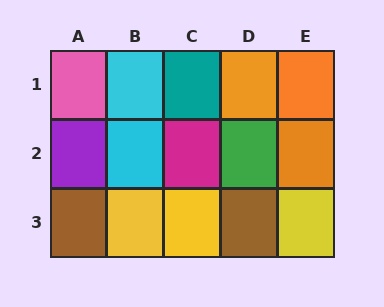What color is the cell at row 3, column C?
Yellow.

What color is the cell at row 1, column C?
Teal.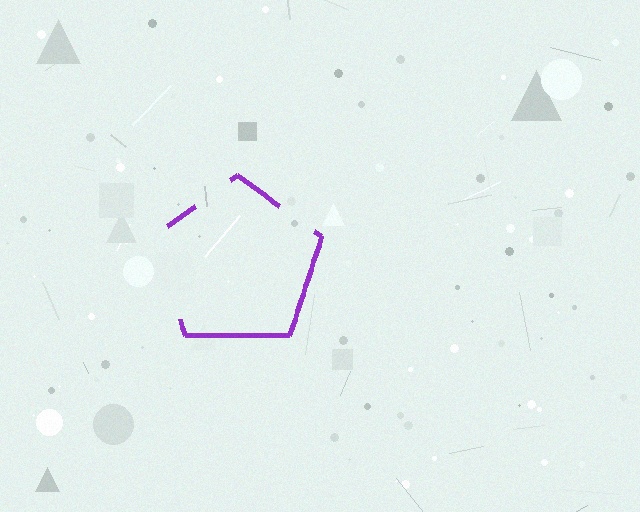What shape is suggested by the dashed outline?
The dashed outline suggests a pentagon.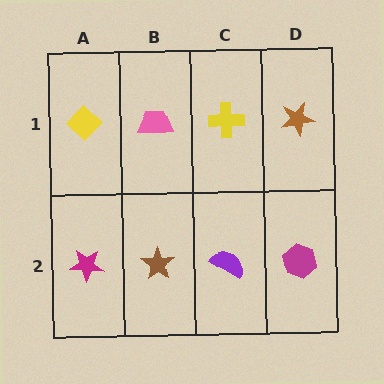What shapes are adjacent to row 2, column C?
A yellow cross (row 1, column C), a brown star (row 2, column B), a magenta hexagon (row 2, column D).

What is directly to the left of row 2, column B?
A magenta star.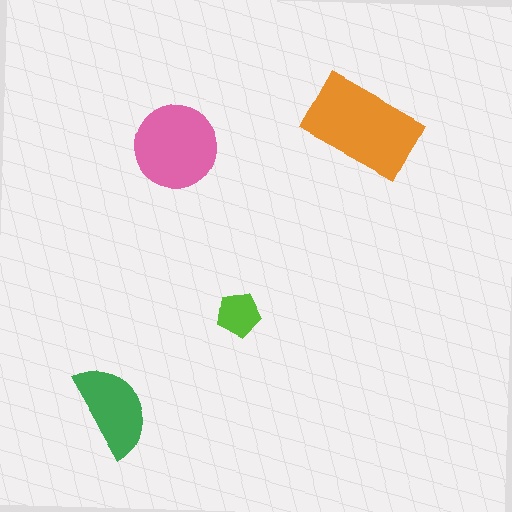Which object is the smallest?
The lime pentagon.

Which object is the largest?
The orange rectangle.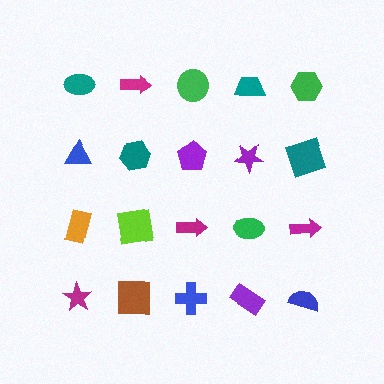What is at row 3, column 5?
A magenta arrow.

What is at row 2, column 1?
A blue triangle.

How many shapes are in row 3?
5 shapes.